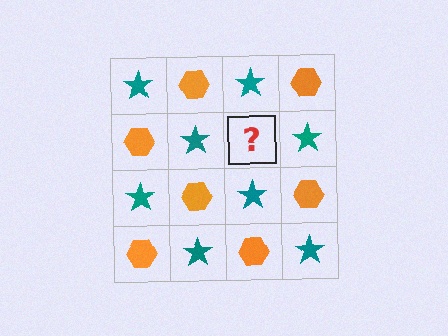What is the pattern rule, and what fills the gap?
The rule is that it alternates teal star and orange hexagon in a checkerboard pattern. The gap should be filled with an orange hexagon.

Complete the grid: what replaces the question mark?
The question mark should be replaced with an orange hexagon.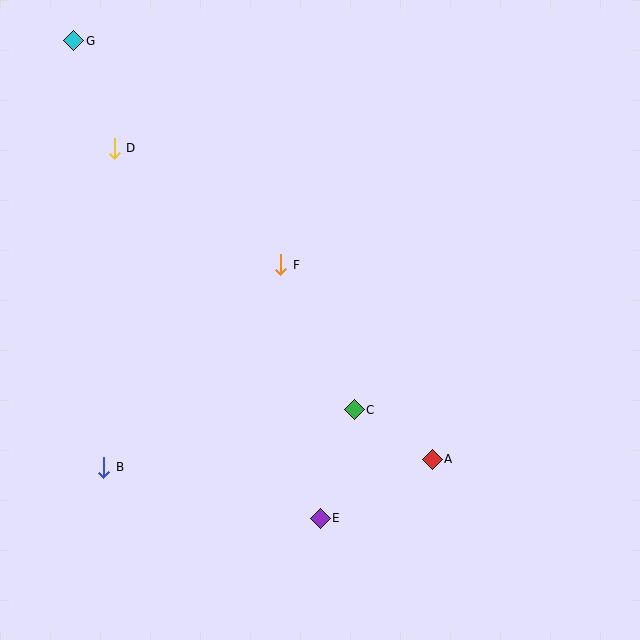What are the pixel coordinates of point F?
Point F is at (281, 265).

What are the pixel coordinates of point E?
Point E is at (320, 518).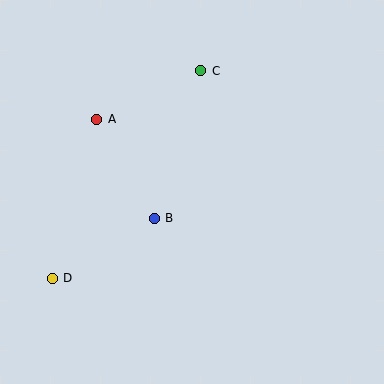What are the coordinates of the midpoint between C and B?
The midpoint between C and B is at (178, 144).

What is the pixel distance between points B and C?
The distance between B and C is 155 pixels.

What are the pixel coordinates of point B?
Point B is at (154, 218).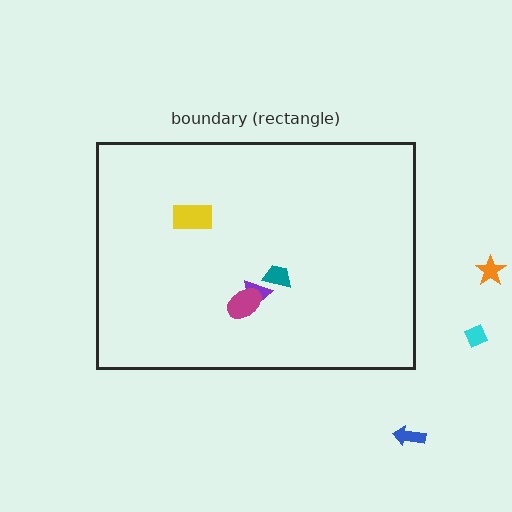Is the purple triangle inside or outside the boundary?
Inside.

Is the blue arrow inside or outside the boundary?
Outside.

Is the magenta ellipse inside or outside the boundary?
Inside.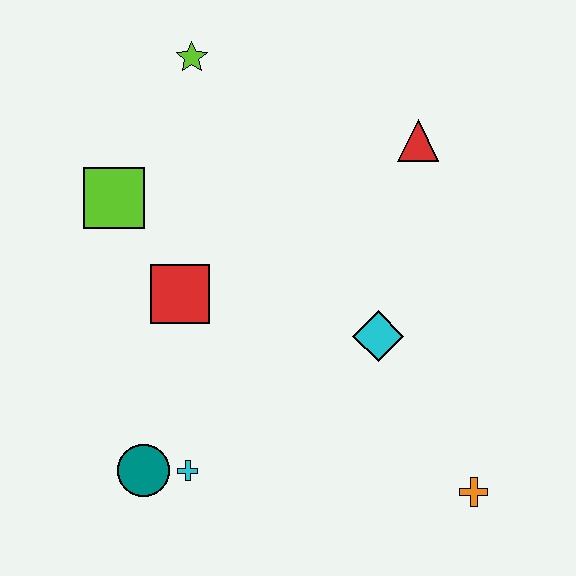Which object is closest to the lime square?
The red square is closest to the lime square.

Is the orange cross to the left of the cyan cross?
No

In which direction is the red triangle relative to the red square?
The red triangle is to the right of the red square.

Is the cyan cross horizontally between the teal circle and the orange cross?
Yes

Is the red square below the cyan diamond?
No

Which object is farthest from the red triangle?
The teal circle is farthest from the red triangle.